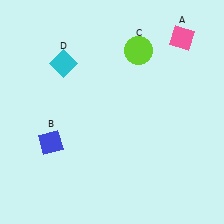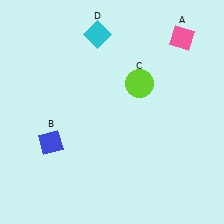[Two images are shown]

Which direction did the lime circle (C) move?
The lime circle (C) moved down.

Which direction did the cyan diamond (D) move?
The cyan diamond (D) moved right.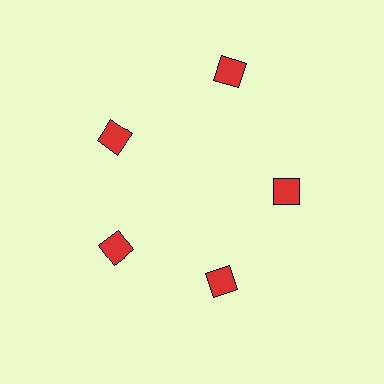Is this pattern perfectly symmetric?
No. The 5 red diamonds are arranged in a ring, but one element near the 1 o'clock position is pushed outward from the center, breaking the 5-fold rotational symmetry.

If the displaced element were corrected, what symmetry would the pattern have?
It would have 5-fold rotational symmetry — the pattern would map onto itself every 72 degrees.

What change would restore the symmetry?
The symmetry would be restored by moving it inward, back onto the ring so that all 5 diamonds sit at equal angles and equal distance from the center.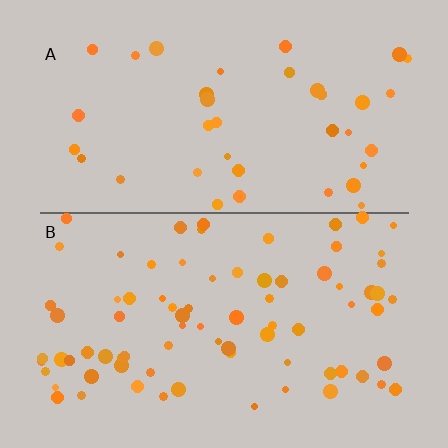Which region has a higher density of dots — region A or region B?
B (the bottom).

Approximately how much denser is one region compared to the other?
Approximately 2.0× — region B over region A.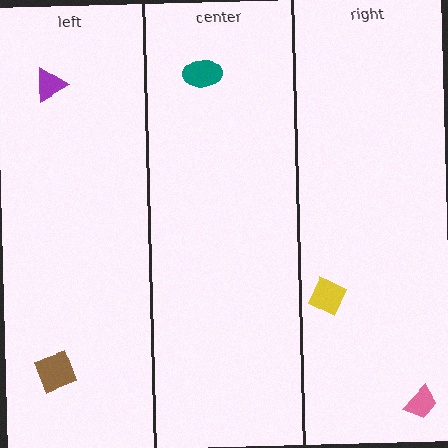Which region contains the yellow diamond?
The right region.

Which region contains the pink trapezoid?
The right region.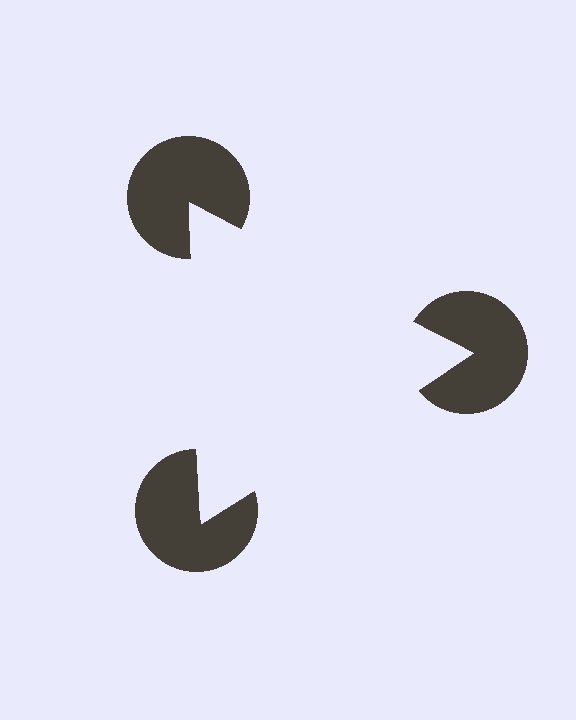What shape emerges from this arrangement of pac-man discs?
An illusory triangle — its edges are inferred from the aligned wedge cuts in the pac-man discs, not physically drawn.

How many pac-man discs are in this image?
There are 3 — one at each vertex of the illusory triangle.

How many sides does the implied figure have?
3 sides.